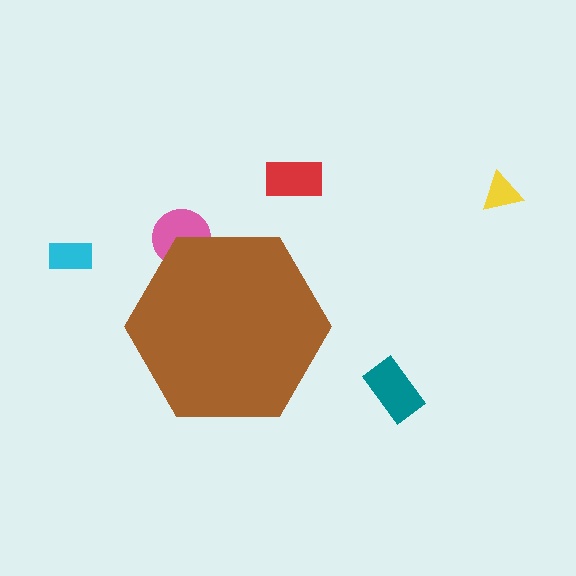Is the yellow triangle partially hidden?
No, the yellow triangle is fully visible.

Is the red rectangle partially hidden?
No, the red rectangle is fully visible.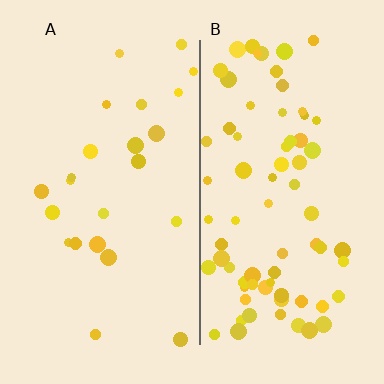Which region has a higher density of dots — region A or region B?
B (the right).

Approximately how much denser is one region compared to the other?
Approximately 3.1× — region B over region A.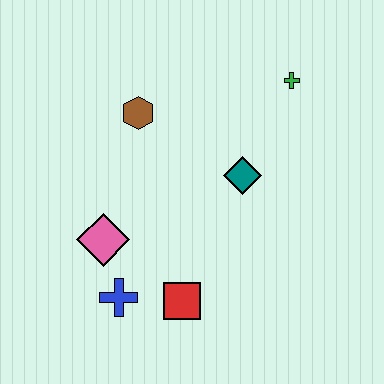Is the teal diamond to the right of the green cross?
No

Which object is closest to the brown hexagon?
The teal diamond is closest to the brown hexagon.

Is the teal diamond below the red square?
No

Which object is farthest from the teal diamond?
The blue cross is farthest from the teal diamond.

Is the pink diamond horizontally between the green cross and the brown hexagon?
No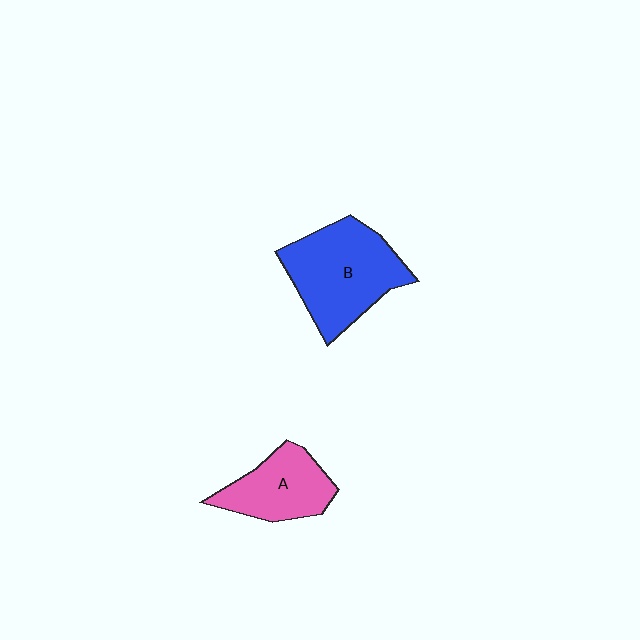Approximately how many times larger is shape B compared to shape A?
Approximately 1.5 times.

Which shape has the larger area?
Shape B (blue).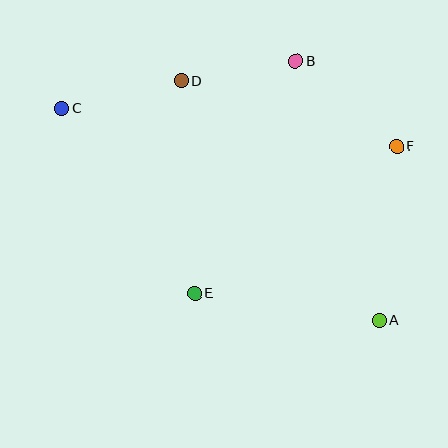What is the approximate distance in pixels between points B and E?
The distance between B and E is approximately 253 pixels.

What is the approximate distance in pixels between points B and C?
The distance between B and C is approximately 238 pixels.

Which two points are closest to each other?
Points B and D are closest to each other.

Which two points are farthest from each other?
Points A and C are farthest from each other.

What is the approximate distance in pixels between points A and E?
The distance between A and E is approximately 186 pixels.